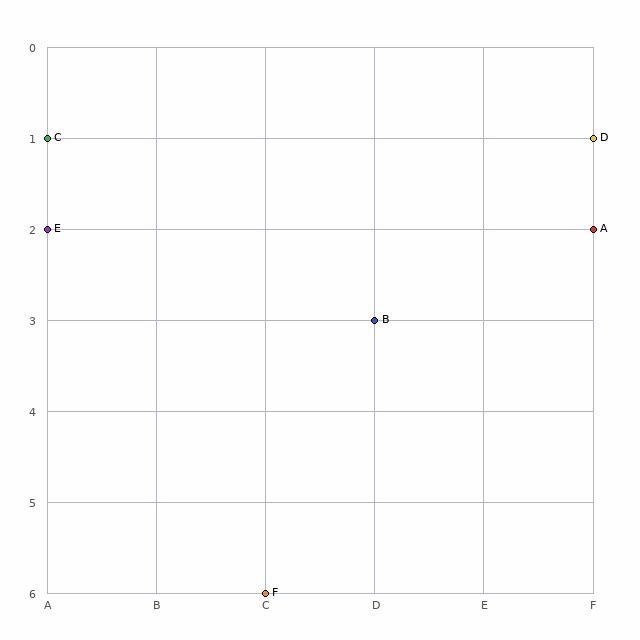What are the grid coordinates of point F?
Point F is at grid coordinates (C, 6).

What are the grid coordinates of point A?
Point A is at grid coordinates (F, 2).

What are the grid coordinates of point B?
Point B is at grid coordinates (D, 3).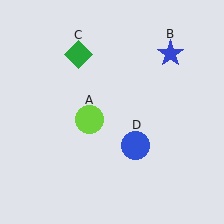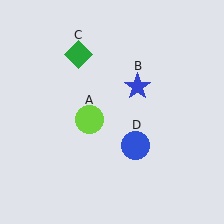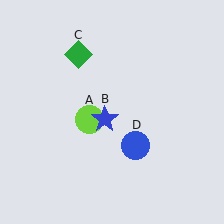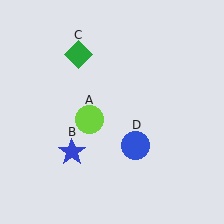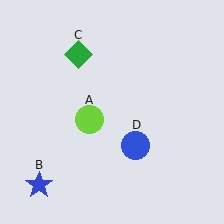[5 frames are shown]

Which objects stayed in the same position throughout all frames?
Lime circle (object A) and green diamond (object C) and blue circle (object D) remained stationary.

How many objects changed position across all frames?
1 object changed position: blue star (object B).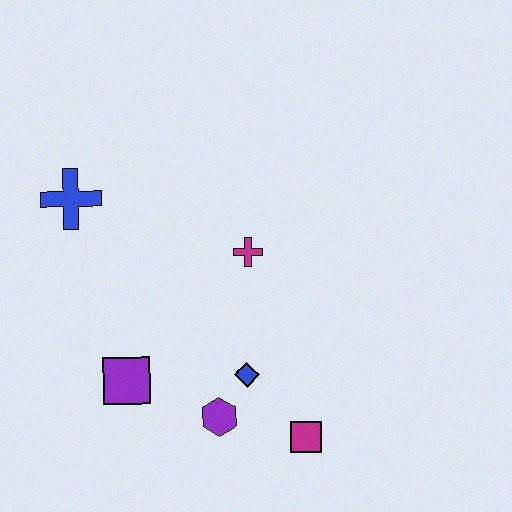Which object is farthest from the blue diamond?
The blue cross is farthest from the blue diamond.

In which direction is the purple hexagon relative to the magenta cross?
The purple hexagon is below the magenta cross.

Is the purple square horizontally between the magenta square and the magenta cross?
No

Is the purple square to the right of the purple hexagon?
No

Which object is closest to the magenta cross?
The blue diamond is closest to the magenta cross.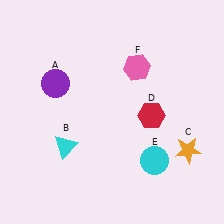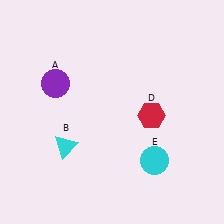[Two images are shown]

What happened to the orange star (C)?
The orange star (C) was removed in Image 2. It was in the bottom-right area of Image 1.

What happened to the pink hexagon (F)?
The pink hexagon (F) was removed in Image 2. It was in the top-right area of Image 1.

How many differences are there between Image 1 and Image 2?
There are 2 differences between the two images.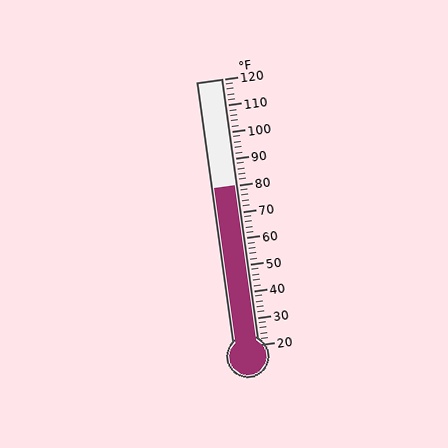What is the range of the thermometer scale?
The thermometer scale ranges from 20°F to 120°F.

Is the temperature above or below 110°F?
The temperature is below 110°F.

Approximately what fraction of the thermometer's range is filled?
The thermometer is filled to approximately 60% of its range.